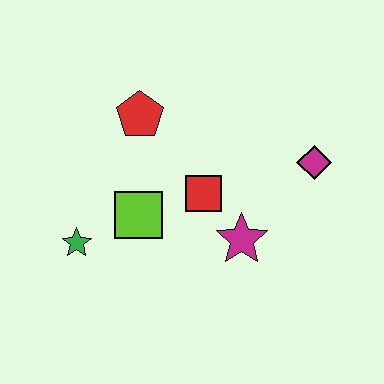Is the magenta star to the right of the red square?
Yes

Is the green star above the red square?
No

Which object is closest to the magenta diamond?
The magenta star is closest to the magenta diamond.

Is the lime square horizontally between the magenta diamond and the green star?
Yes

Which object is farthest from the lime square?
The magenta diamond is farthest from the lime square.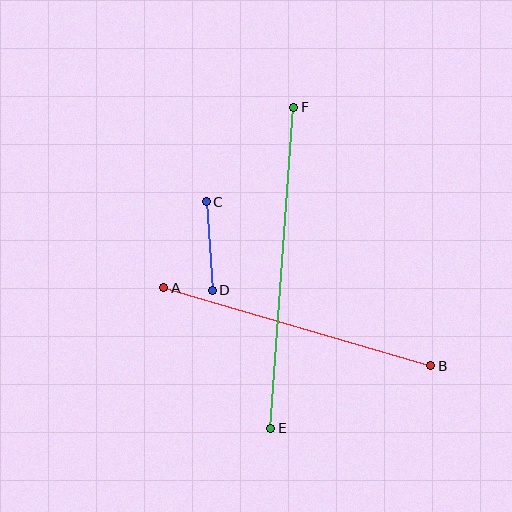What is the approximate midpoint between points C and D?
The midpoint is at approximately (209, 246) pixels.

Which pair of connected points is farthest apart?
Points E and F are farthest apart.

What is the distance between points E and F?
The distance is approximately 322 pixels.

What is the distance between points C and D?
The distance is approximately 89 pixels.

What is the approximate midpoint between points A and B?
The midpoint is at approximately (297, 327) pixels.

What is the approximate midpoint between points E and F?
The midpoint is at approximately (282, 268) pixels.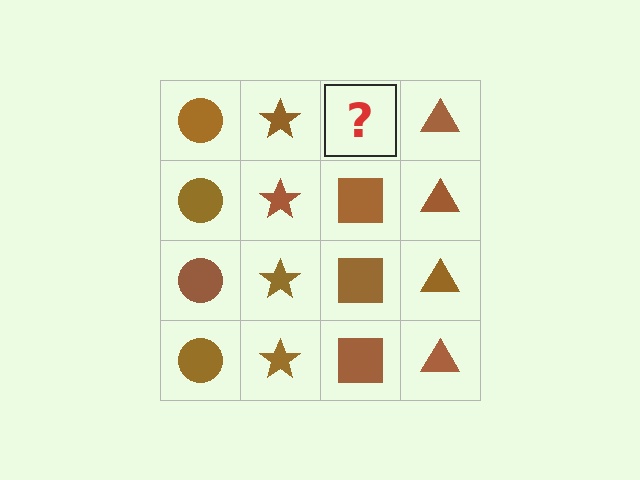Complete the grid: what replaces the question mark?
The question mark should be replaced with a brown square.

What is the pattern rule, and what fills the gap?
The rule is that each column has a consistent shape. The gap should be filled with a brown square.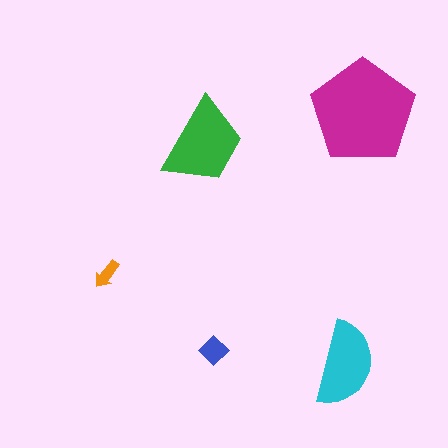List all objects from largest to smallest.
The magenta pentagon, the green trapezoid, the cyan semicircle, the blue diamond, the orange arrow.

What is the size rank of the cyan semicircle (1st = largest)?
3rd.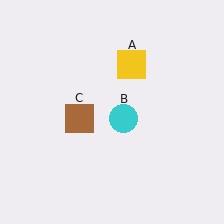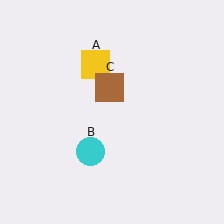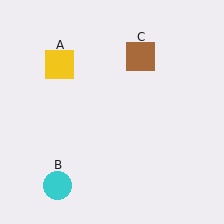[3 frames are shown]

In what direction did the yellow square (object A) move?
The yellow square (object A) moved left.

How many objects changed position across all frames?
3 objects changed position: yellow square (object A), cyan circle (object B), brown square (object C).